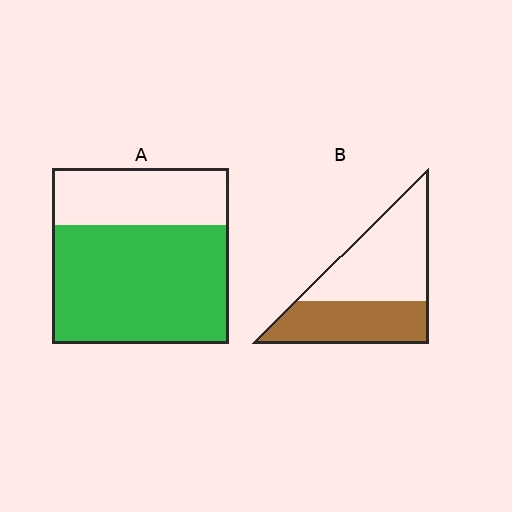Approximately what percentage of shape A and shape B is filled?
A is approximately 70% and B is approximately 45%.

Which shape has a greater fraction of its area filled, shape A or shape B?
Shape A.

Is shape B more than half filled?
No.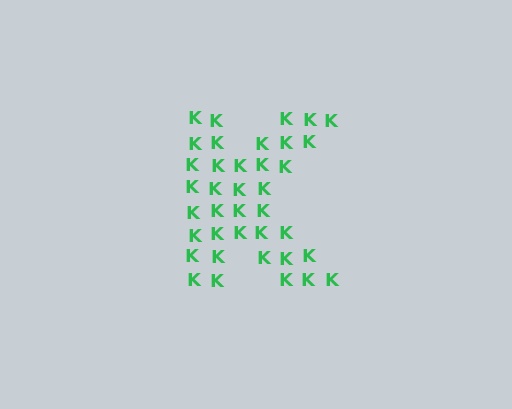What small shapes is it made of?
It is made of small letter K's.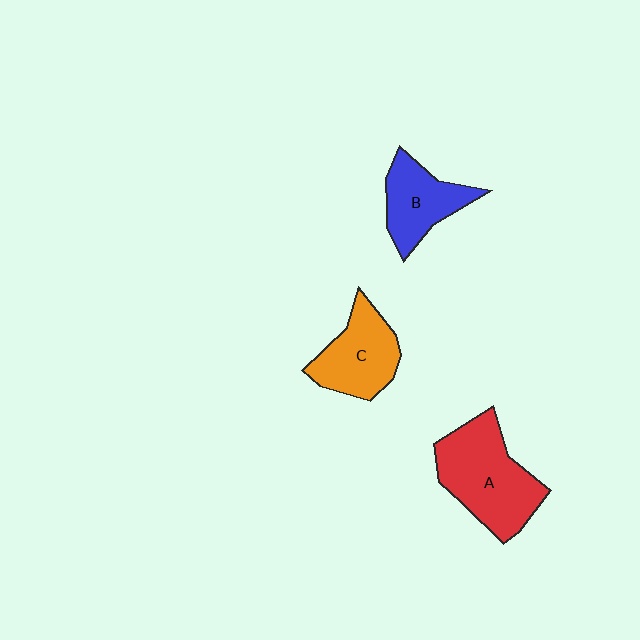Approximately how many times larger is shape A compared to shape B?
Approximately 1.6 times.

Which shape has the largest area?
Shape A (red).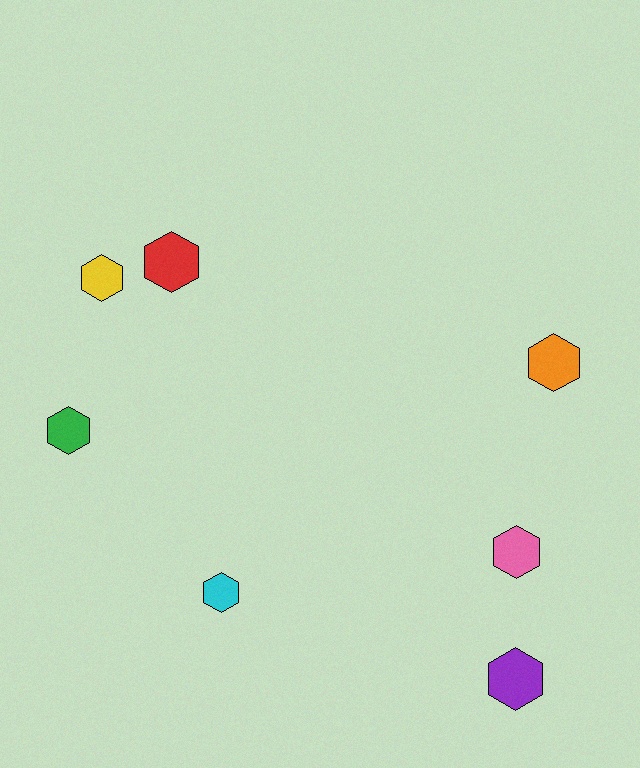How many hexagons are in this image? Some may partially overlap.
There are 7 hexagons.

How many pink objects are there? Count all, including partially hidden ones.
There is 1 pink object.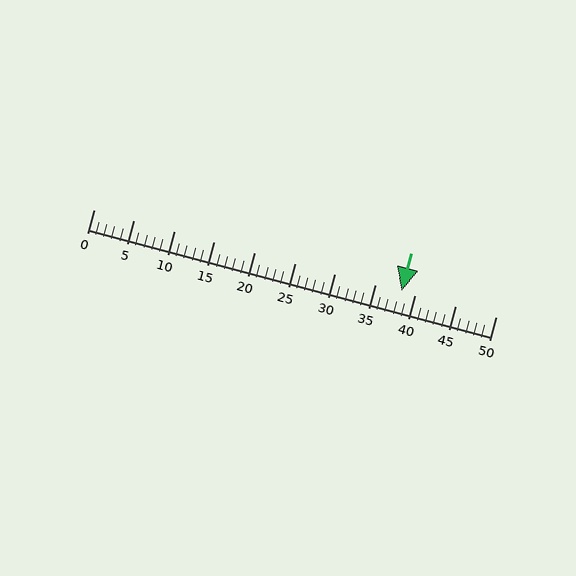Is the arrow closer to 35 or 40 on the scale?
The arrow is closer to 40.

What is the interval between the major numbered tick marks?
The major tick marks are spaced 5 units apart.